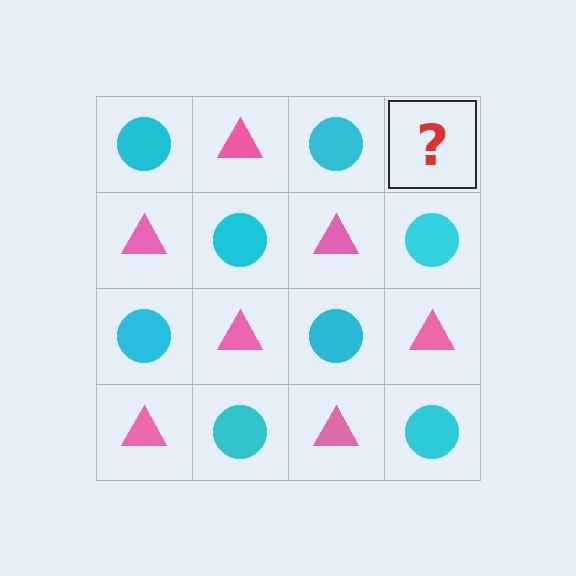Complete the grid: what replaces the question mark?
The question mark should be replaced with a pink triangle.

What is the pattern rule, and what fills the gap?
The rule is that it alternates cyan circle and pink triangle in a checkerboard pattern. The gap should be filled with a pink triangle.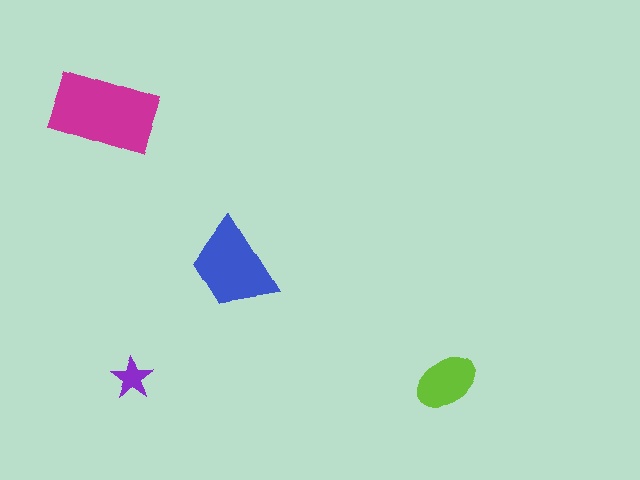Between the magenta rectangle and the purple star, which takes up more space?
The magenta rectangle.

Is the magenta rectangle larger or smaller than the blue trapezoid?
Larger.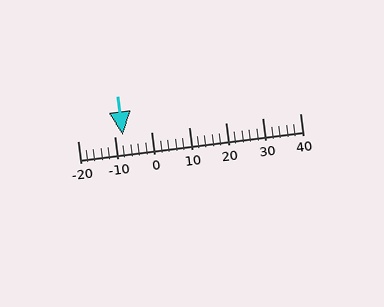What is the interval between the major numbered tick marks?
The major tick marks are spaced 10 units apart.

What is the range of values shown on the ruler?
The ruler shows values from -20 to 40.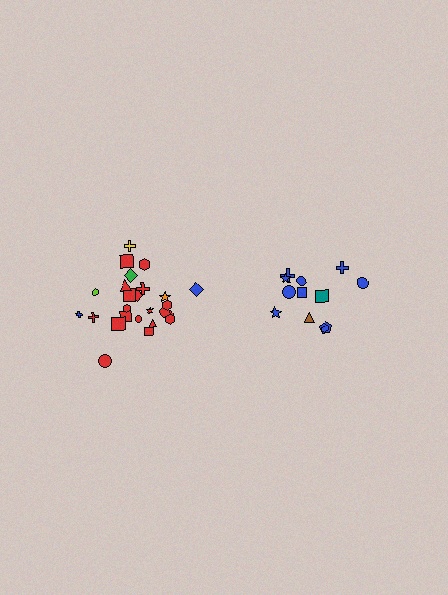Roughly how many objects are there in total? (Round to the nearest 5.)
Roughly 35 objects in total.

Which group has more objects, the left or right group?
The left group.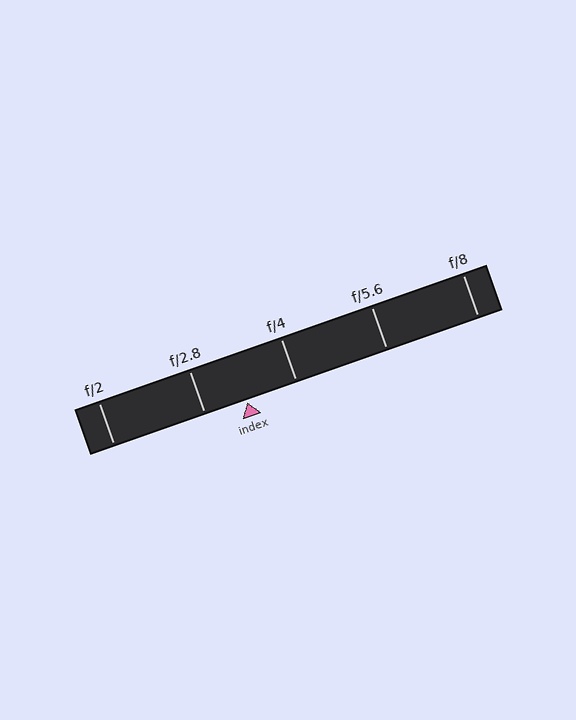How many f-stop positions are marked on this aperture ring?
There are 5 f-stop positions marked.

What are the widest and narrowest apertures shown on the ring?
The widest aperture shown is f/2 and the narrowest is f/8.